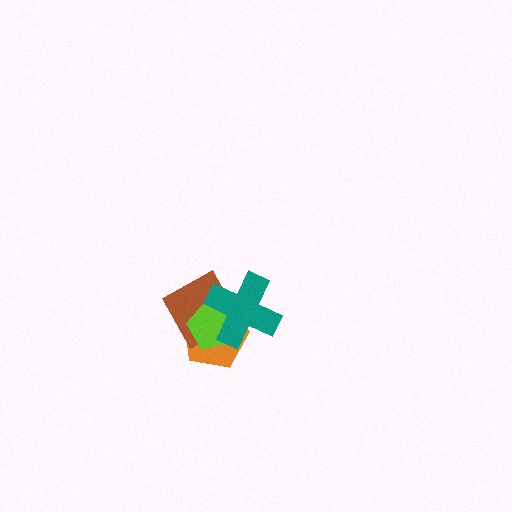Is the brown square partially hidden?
Yes, it is partially covered by another shape.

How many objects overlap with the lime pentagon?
3 objects overlap with the lime pentagon.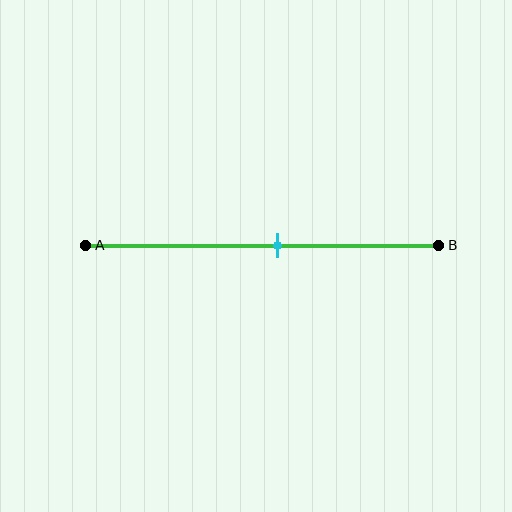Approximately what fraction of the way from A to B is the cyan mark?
The cyan mark is approximately 55% of the way from A to B.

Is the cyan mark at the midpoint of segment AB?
No, the mark is at about 55% from A, not at the 50% midpoint.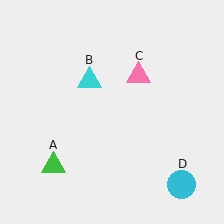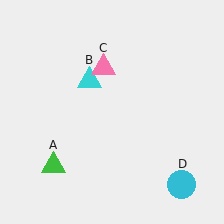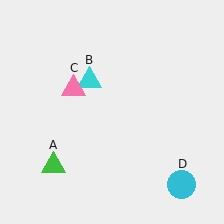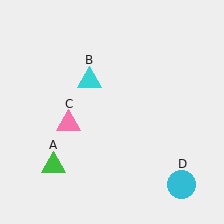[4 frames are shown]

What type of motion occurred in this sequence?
The pink triangle (object C) rotated counterclockwise around the center of the scene.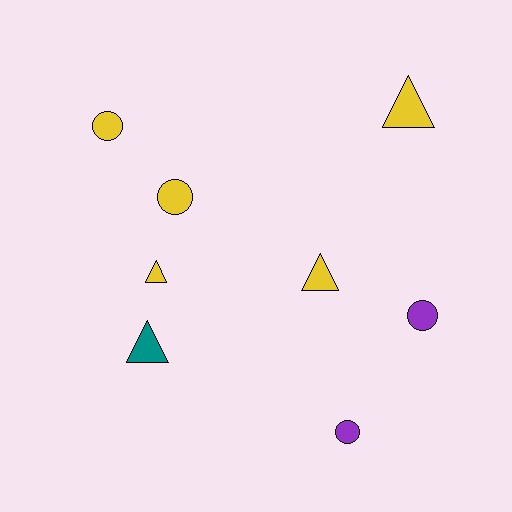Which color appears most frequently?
Yellow, with 5 objects.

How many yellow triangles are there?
There are 3 yellow triangles.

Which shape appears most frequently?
Triangle, with 4 objects.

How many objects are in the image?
There are 8 objects.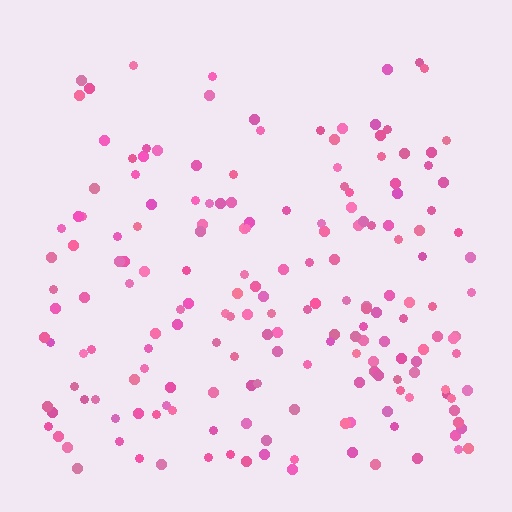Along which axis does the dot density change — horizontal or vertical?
Vertical.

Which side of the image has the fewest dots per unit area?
The top.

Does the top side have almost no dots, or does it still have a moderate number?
Still a moderate number, just noticeably fewer than the bottom.